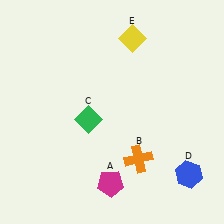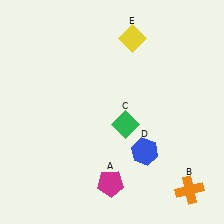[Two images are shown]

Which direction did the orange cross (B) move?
The orange cross (B) moved right.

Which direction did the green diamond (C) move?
The green diamond (C) moved right.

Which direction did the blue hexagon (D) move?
The blue hexagon (D) moved left.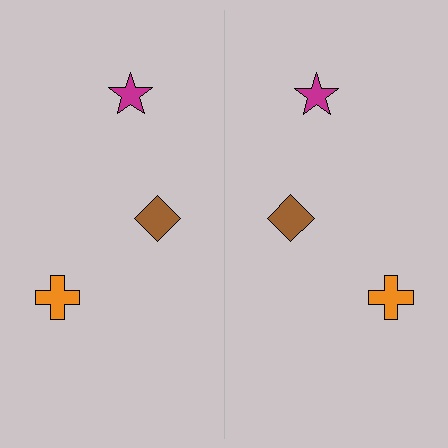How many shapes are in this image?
There are 6 shapes in this image.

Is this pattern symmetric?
Yes, this pattern has bilateral (reflection) symmetry.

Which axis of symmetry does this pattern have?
The pattern has a vertical axis of symmetry running through the center of the image.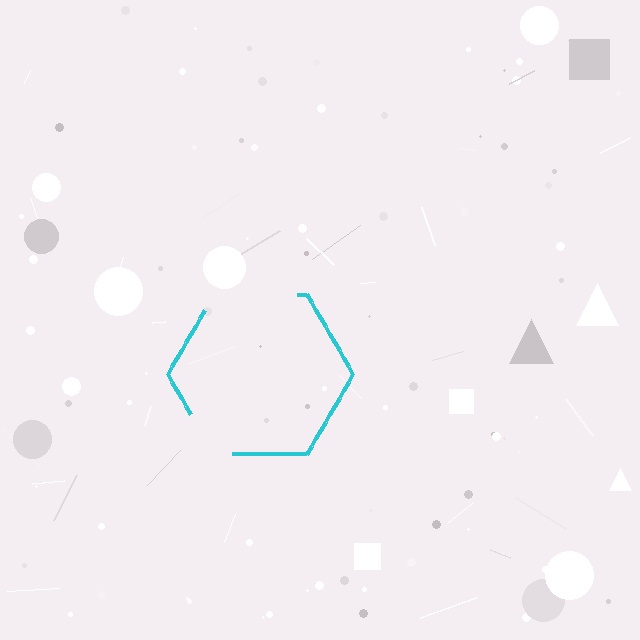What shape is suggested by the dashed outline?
The dashed outline suggests a hexagon.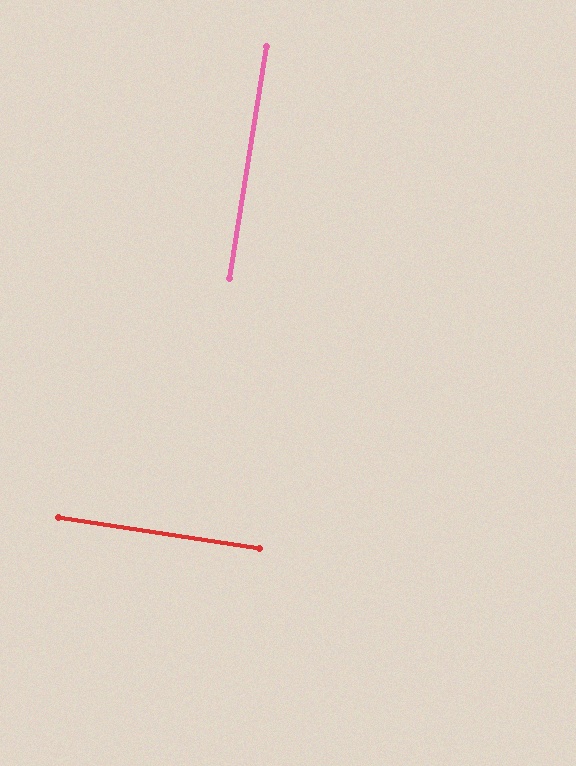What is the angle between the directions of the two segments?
Approximately 90 degrees.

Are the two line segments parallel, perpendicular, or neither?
Perpendicular — they meet at approximately 90°.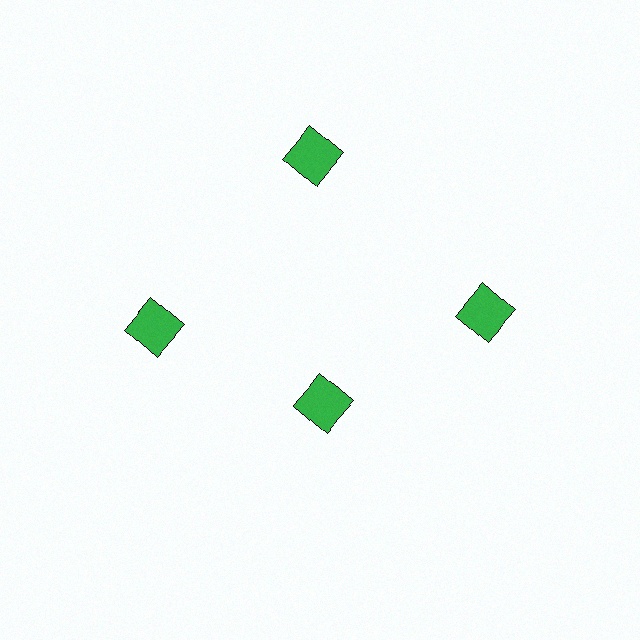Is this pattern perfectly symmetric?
No. The 4 green squares are arranged in a ring, but one element near the 6 o'clock position is pulled inward toward the center, breaking the 4-fold rotational symmetry.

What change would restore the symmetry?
The symmetry would be restored by moving it outward, back onto the ring so that all 4 squares sit at equal angles and equal distance from the center.